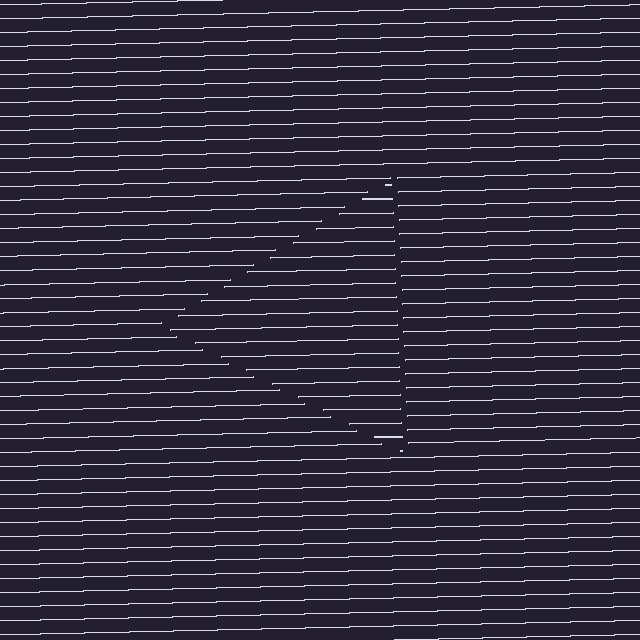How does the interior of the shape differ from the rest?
The interior of the shape contains the same grating, shifted by half a period — the contour is defined by the phase discontinuity where line-ends from the inner and outer gratings abut.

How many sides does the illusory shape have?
3 sides — the line-ends trace a triangle.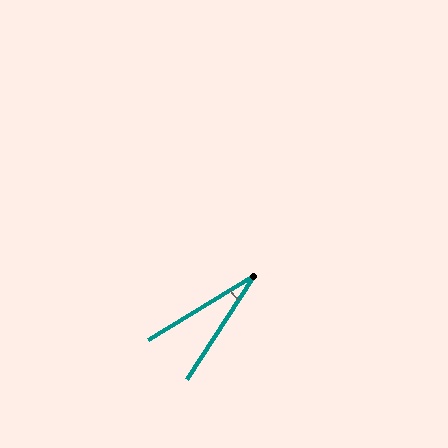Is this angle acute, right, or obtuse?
It is acute.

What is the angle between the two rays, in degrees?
Approximately 26 degrees.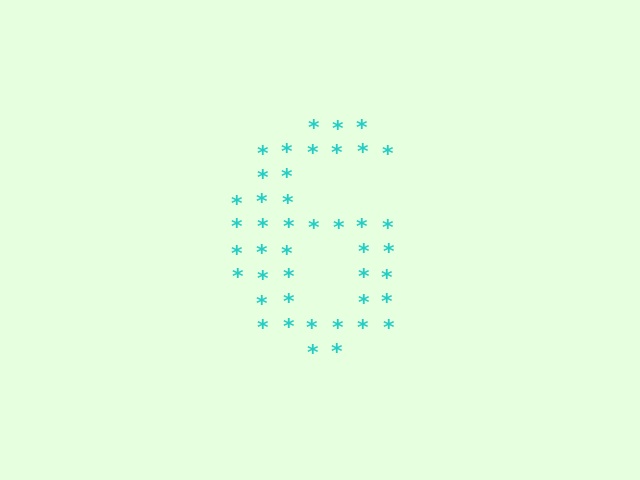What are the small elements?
The small elements are asterisks.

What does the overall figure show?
The overall figure shows the digit 6.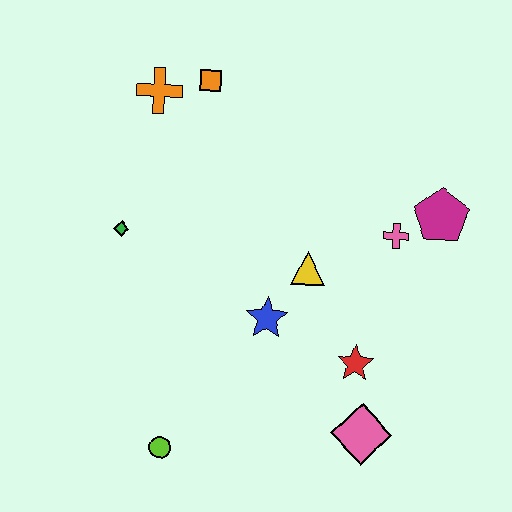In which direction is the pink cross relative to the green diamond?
The pink cross is to the right of the green diamond.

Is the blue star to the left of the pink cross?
Yes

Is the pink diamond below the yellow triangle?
Yes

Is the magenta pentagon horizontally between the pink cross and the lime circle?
No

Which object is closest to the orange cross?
The orange square is closest to the orange cross.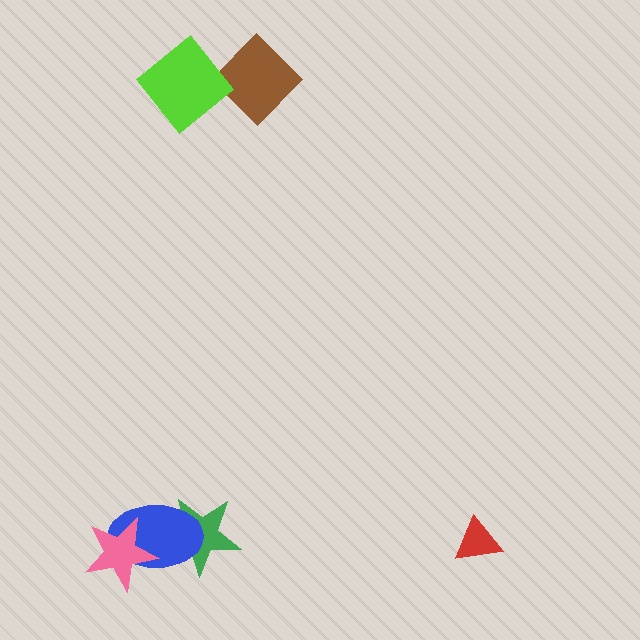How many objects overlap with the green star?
1 object overlaps with the green star.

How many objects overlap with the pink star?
1 object overlaps with the pink star.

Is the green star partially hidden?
Yes, it is partially covered by another shape.